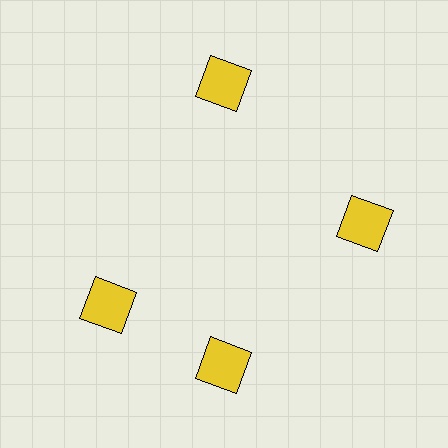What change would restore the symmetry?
The symmetry would be restored by rotating it back into even spacing with its neighbors so that all 4 squares sit at equal angles and equal distance from the center.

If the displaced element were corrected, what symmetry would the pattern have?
It would have 4-fold rotational symmetry — the pattern would map onto itself every 90 degrees.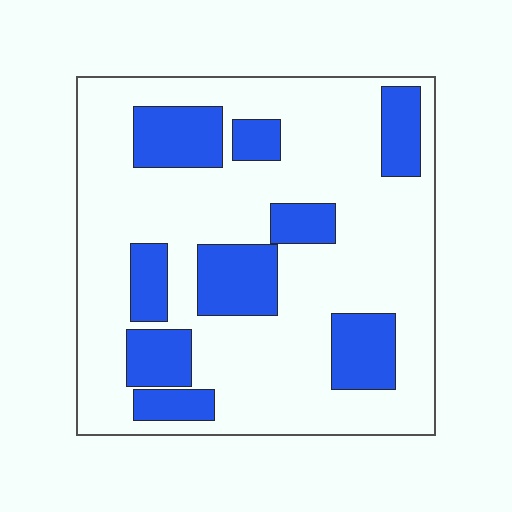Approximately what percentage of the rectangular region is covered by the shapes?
Approximately 25%.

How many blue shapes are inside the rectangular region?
9.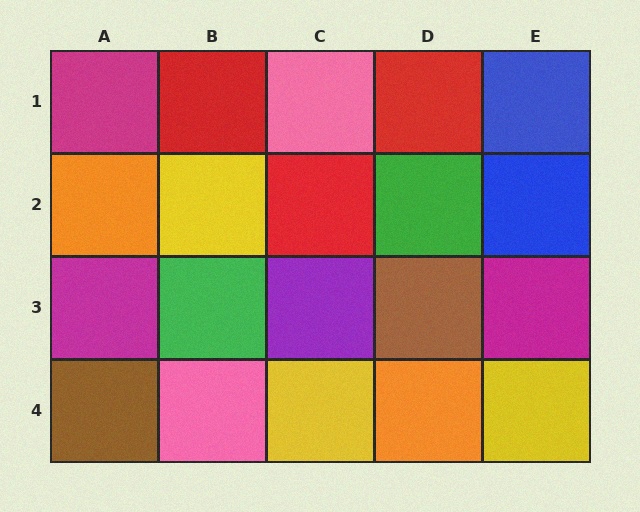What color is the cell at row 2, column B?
Yellow.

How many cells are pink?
2 cells are pink.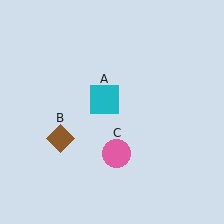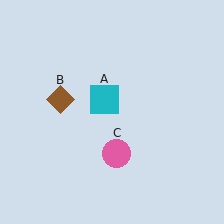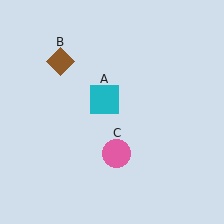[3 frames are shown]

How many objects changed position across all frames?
1 object changed position: brown diamond (object B).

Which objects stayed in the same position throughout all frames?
Cyan square (object A) and pink circle (object C) remained stationary.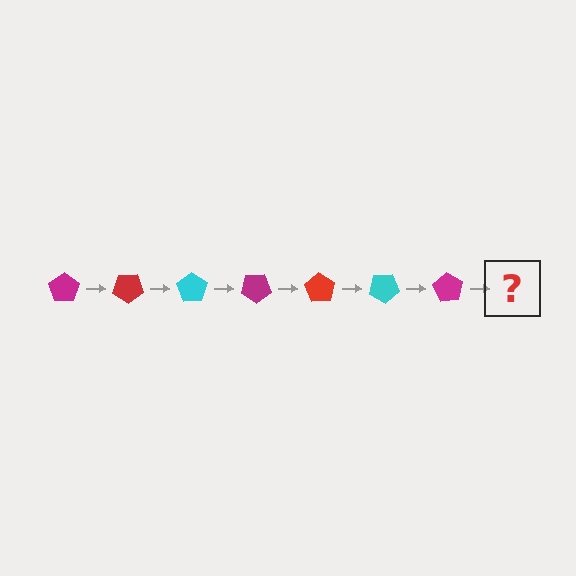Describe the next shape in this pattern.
It should be a red pentagon, rotated 245 degrees from the start.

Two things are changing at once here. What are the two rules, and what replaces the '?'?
The two rules are that it rotates 35 degrees each step and the color cycles through magenta, red, and cyan. The '?' should be a red pentagon, rotated 245 degrees from the start.